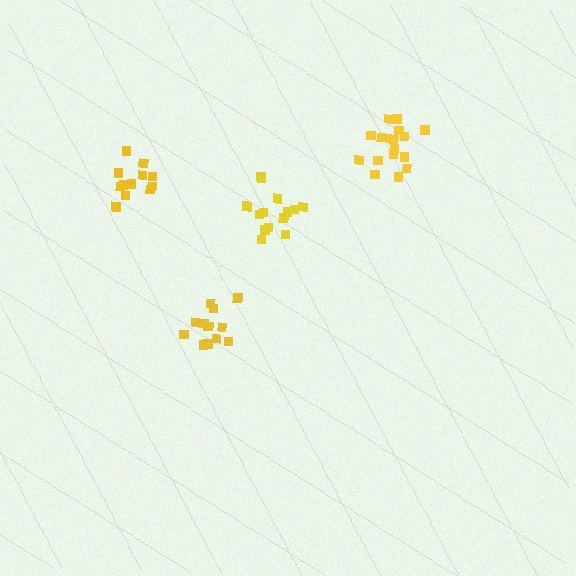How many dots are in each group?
Group 1: 12 dots, Group 2: 12 dots, Group 3: 14 dots, Group 4: 17 dots (55 total).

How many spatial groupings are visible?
There are 4 spatial groupings.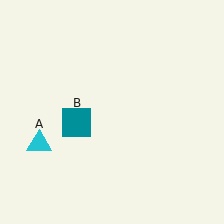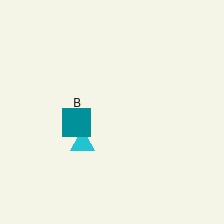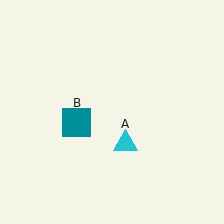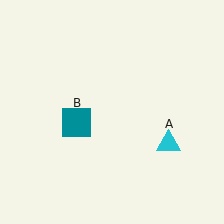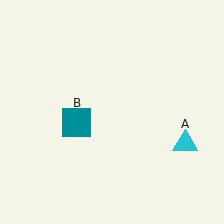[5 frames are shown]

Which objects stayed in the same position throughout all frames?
Teal square (object B) remained stationary.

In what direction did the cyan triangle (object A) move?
The cyan triangle (object A) moved right.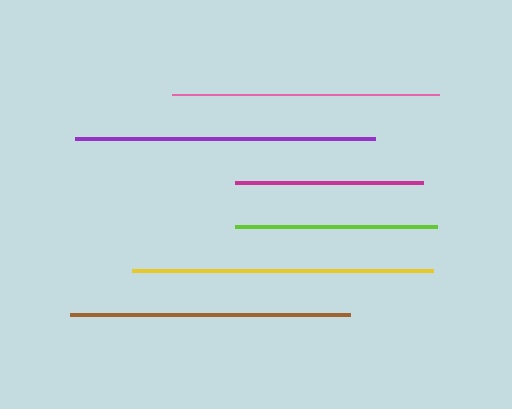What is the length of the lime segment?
The lime segment is approximately 202 pixels long.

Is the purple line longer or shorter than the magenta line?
The purple line is longer than the magenta line.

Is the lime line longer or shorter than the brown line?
The brown line is longer than the lime line.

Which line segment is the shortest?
The magenta line is the shortest at approximately 189 pixels.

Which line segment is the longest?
The yellow line is the longest at approximately 301 pixels.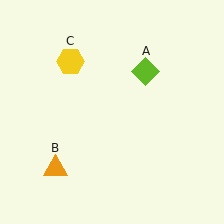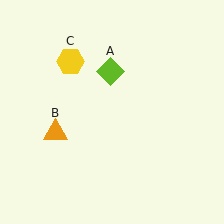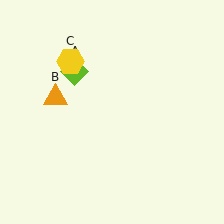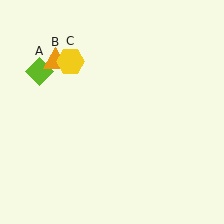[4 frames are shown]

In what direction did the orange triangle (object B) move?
The orange triangle (object B) moved up.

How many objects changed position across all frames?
2 objects changed position: lime diamond (object A), orange triangle (object B).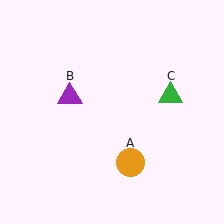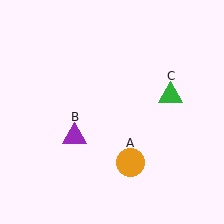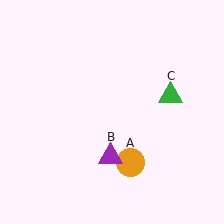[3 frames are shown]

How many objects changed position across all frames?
1 object changed position: purple triangle (object B).